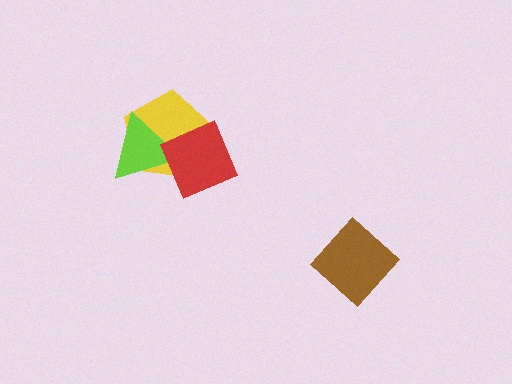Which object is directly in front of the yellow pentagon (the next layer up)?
The lime triangle is directly in front of the yellow pentagon.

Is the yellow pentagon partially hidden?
Yes, it is partially covered by another shape.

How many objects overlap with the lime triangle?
2 objects overlap with the lime triangle.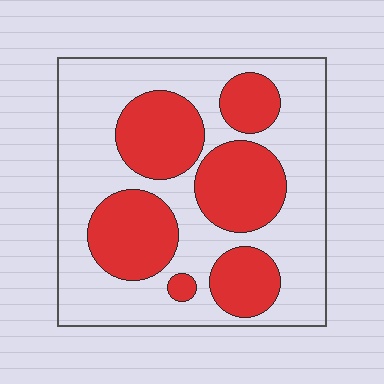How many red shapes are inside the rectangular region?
6.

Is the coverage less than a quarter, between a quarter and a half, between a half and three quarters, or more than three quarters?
Between a quarter and a half.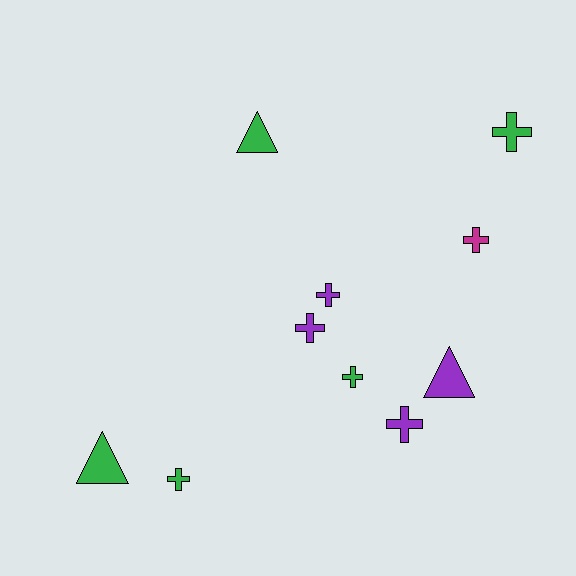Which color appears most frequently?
Green, with 5 objects.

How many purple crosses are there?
There are 3 purple crosses.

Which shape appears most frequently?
Cross, with 7 objects.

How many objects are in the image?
There are 10 objects.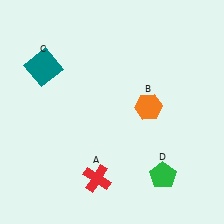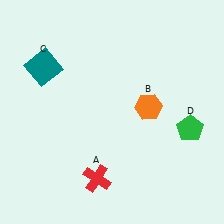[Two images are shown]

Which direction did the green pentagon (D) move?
The green pentagon (D) moved up.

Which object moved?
The green pentagon (D) moved up.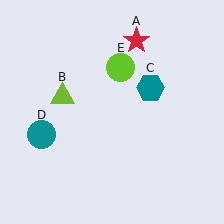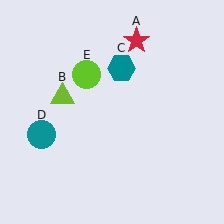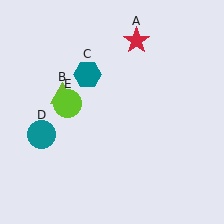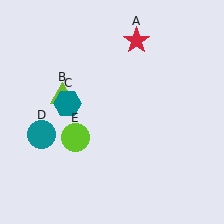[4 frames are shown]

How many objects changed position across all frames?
2 objects changed position: teal hexagon (object C), lime circle (object E).